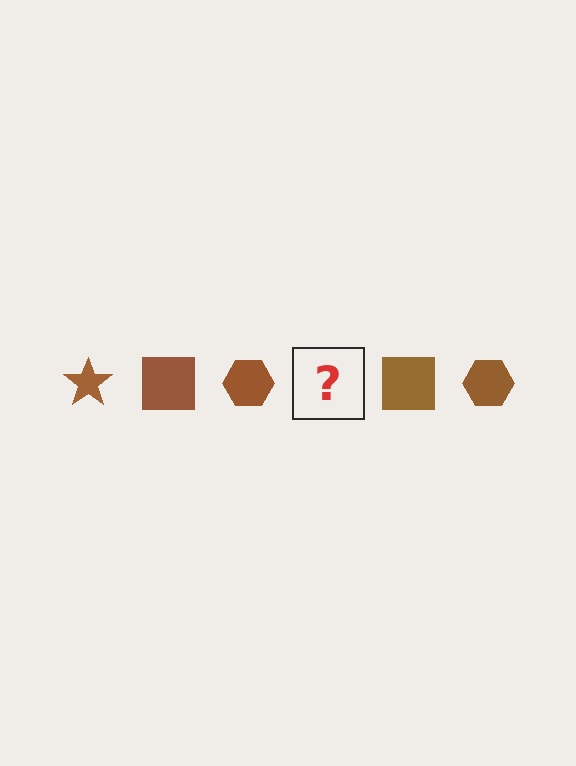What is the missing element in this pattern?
The missing element is a brown star.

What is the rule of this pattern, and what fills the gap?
The rule is that the pattern cycles through star, square, hexagon shapes in brown. The gap should be filled with a brown star.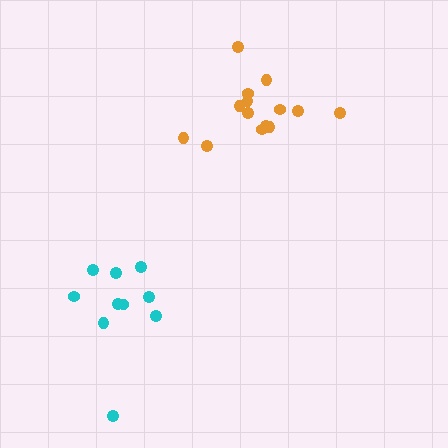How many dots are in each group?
Group 1: 14 dots, Group 2: 10 dots (24 total).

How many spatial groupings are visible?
There are 2 spatial groupings.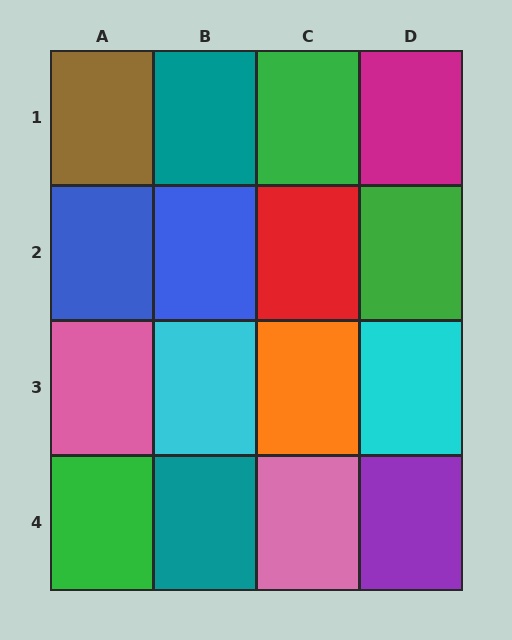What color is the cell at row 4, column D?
Purple.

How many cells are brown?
1 cell is brown.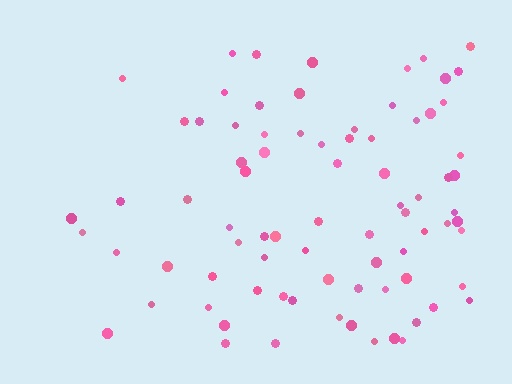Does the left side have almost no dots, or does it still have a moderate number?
Still a moderate number, just noticeably fewer than the right.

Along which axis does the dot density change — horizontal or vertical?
Horizontal.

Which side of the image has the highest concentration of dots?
The right.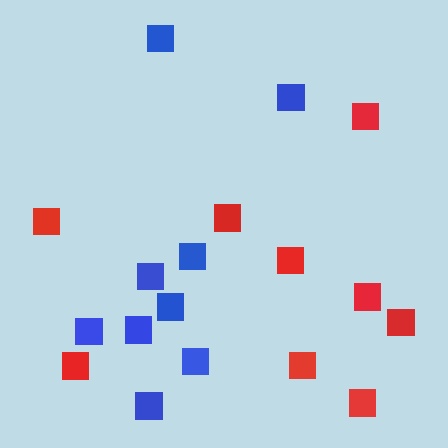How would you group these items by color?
There are 2 groups: one group of red squares (9) and one group of blue squares (9).